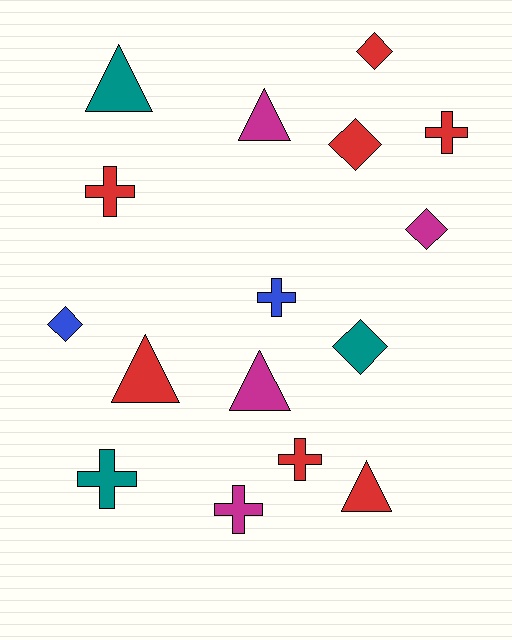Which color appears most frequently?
Red, with 7 objects.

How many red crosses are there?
There are 3 red crosses.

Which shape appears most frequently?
Cross, with 6 objects.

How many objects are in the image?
There are 16 objects.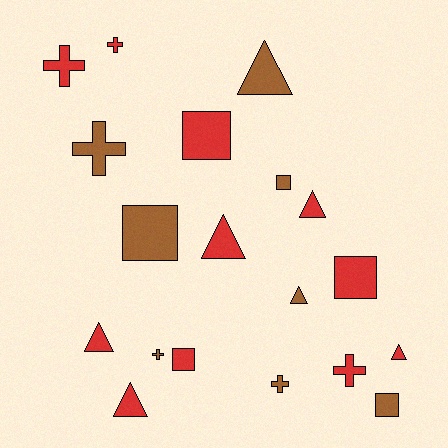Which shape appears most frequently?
Triangle, with 7 objects.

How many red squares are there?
There are 3 red squares.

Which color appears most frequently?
Red, with 11 objects.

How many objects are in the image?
There are 19 objects.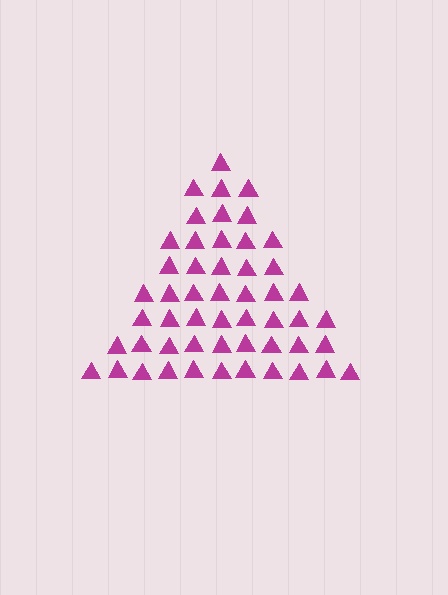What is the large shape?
The large shape is a triangle.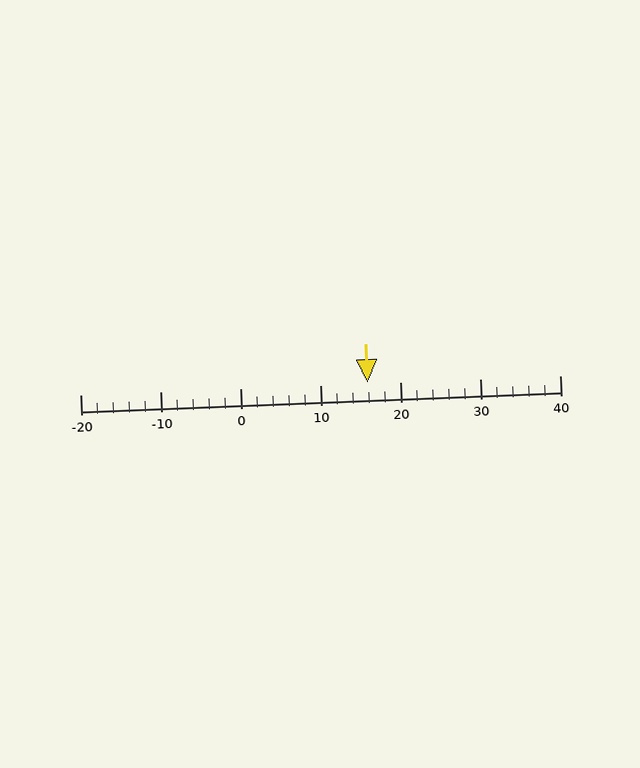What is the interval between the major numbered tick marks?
The major tick marks are spaced 10 units apart.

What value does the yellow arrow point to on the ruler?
The yellow arrow points to approximately 16.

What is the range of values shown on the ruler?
The ruler shows values from -20 to 40.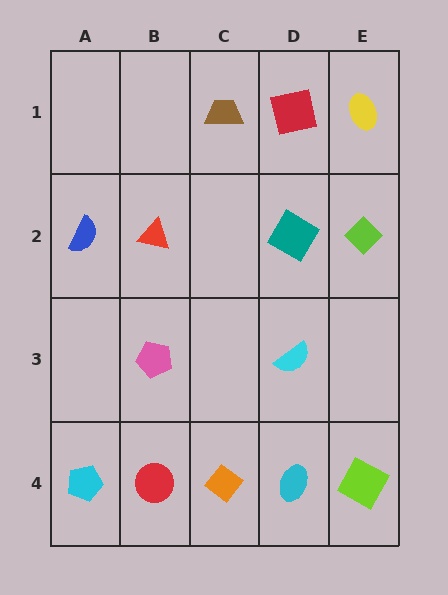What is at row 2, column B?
A red triangle.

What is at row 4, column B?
A red circle.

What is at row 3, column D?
A cyan semicircle.